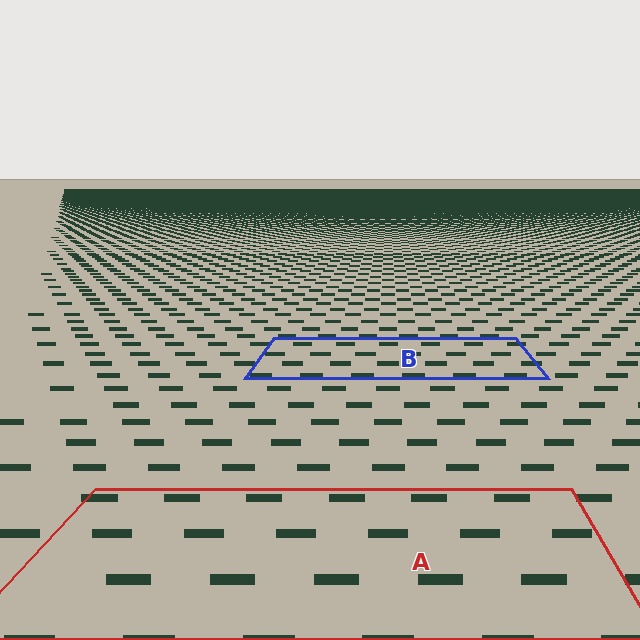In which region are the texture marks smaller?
The texture marks are smaller in region B, because it is farther away.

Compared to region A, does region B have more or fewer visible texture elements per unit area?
Region B has more texture elements per unit area — they are packed more densely because it is farther away.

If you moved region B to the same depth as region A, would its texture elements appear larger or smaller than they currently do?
They would appear larger. At a closer depth, the same texture elements are projected at a bigger on-screen size.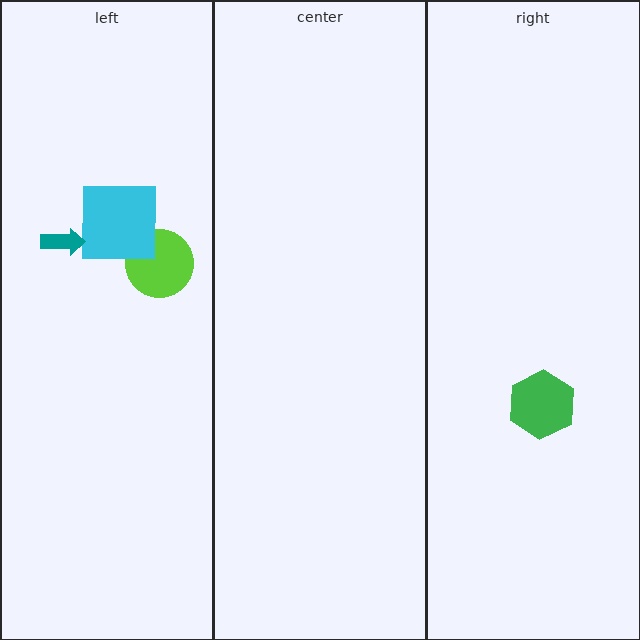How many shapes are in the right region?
1.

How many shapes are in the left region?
3.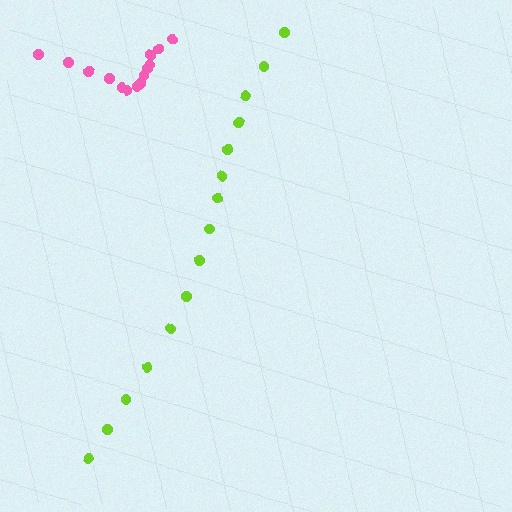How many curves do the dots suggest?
There are 2 distinct paths.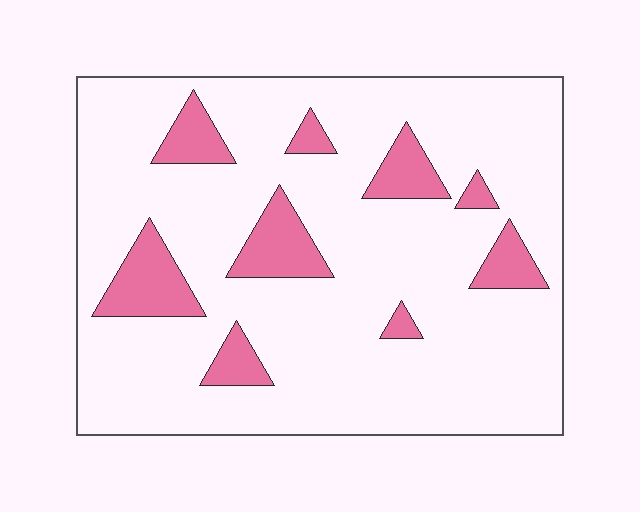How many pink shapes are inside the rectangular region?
9.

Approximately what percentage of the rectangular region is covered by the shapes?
Approximately 15%.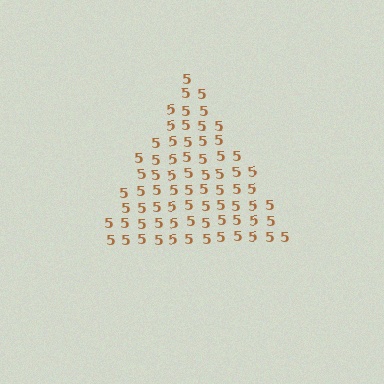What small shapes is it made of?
It is made of small digit 5's.